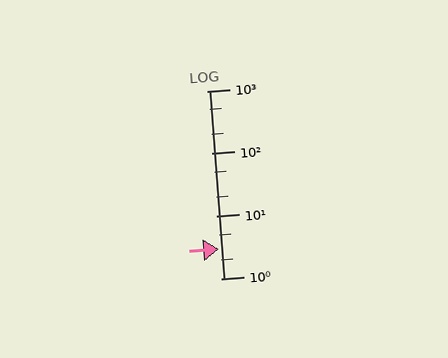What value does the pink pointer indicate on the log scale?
The pointer indicates approximately 3.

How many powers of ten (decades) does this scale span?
The scale spans 3 decades, from 1 to 1000.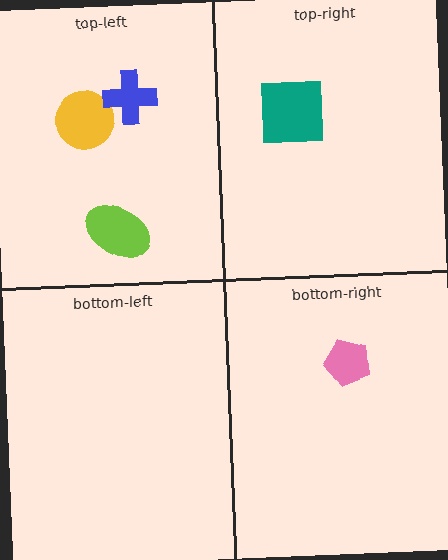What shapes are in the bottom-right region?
The pink pentagon.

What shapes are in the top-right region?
The teal square.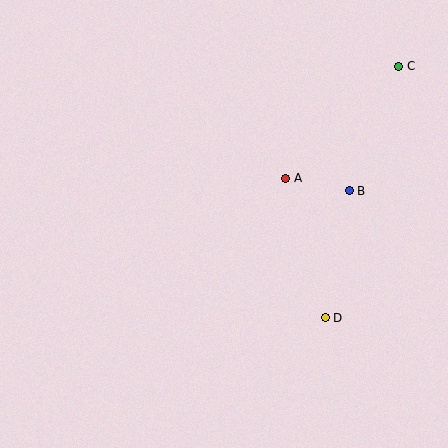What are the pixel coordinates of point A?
Point A is at (286, 178).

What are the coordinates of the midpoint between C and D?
The midpoint between C and D is at (362, 192).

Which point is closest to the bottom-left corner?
Point D is closest to the bottom-left corner.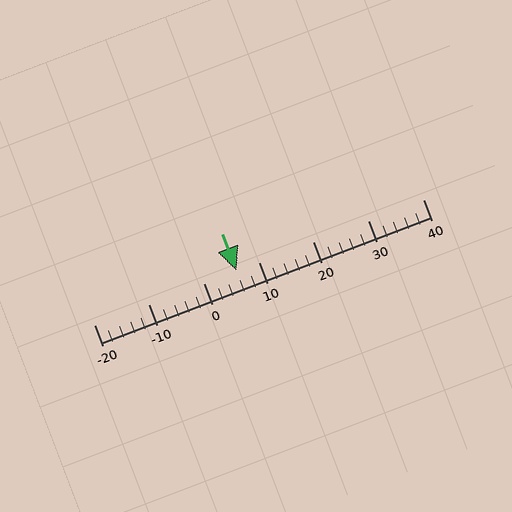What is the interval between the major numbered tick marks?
The major tick marks are spaced 10 units apart.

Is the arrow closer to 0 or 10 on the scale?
The arrow is closer to 10.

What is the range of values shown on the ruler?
The ruler shows values from -20 to 40.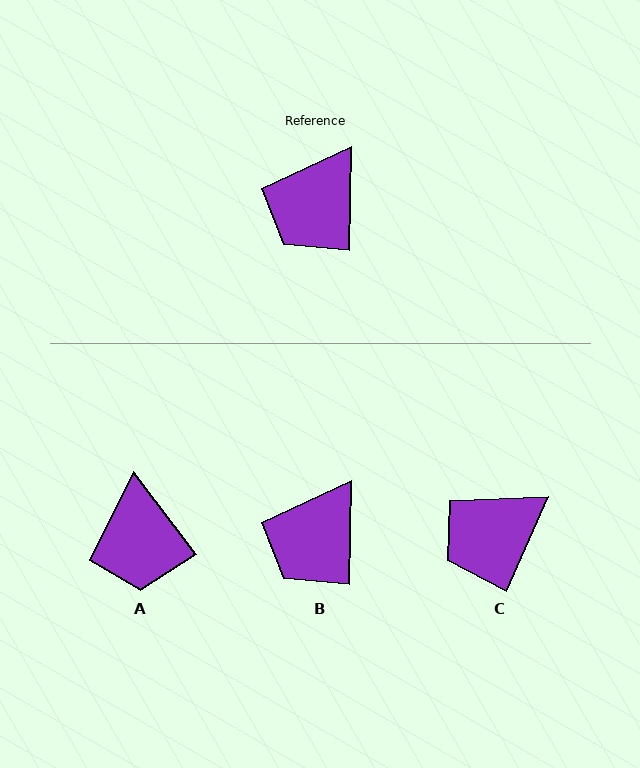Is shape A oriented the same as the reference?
No, it is off by about 38 degrees.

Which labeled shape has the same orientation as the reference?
B.